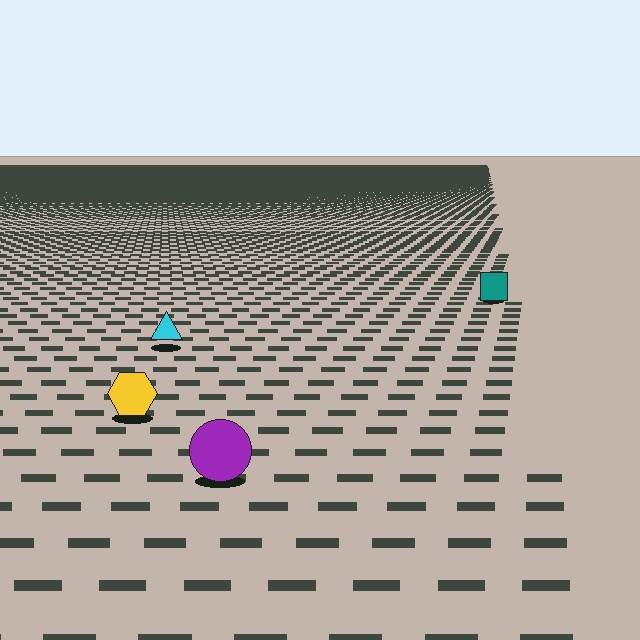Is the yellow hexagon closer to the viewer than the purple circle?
No. The purple circle is closer — you can tell from the texture gradient: the ground texture is coarser near it.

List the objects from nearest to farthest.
From nearest to farthest: the purple circle, the yellow hexagon, the cyan triangle, the teal square.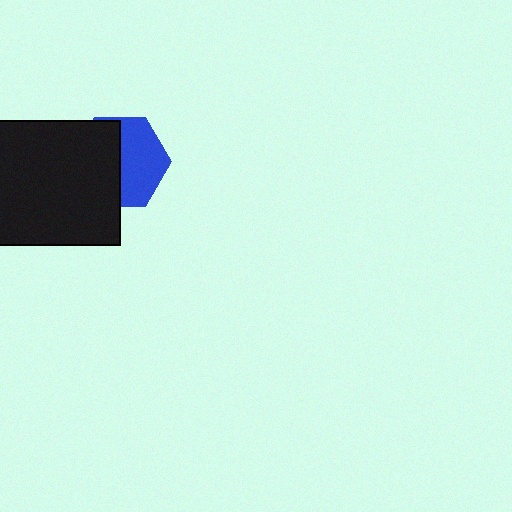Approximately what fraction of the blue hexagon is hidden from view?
Roughly 51% of the blue hexagon is hidden behind the black square.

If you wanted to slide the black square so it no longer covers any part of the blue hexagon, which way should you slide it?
Slide it left — that is the most direct way to separate the two shapes.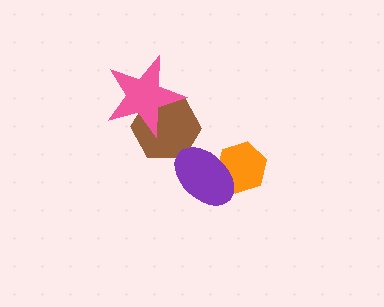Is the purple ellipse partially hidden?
No, no other shape covers it.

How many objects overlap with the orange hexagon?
1 object overlaps with the orange hexagon.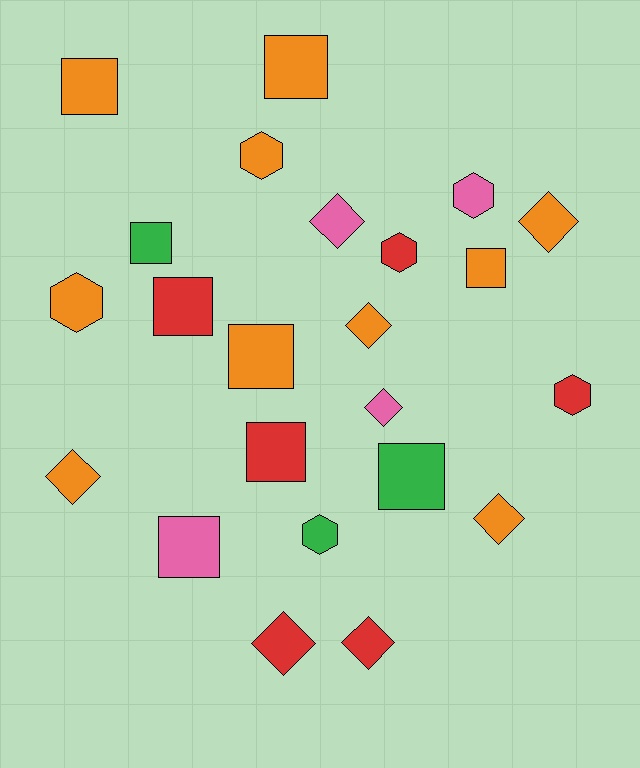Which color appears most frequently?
Orange, with 10 objects.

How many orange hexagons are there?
There are 2 orange hexagons.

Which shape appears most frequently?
Square, with 9 objects.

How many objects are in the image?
There are 23 objects.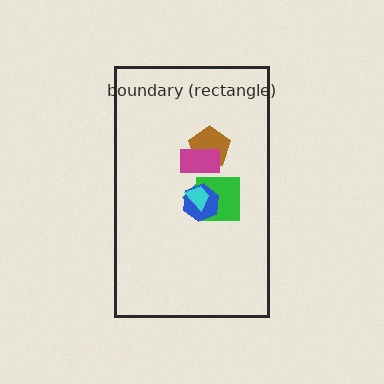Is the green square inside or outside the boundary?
Inside.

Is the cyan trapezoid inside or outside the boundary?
Inside.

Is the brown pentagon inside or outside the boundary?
Inside.